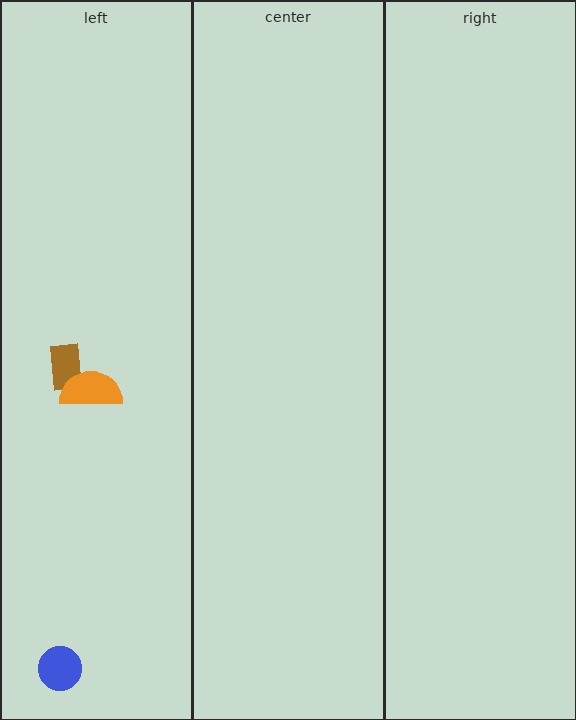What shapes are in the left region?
The brown rectangle, the orange semicircle, the blue circle.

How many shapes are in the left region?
3.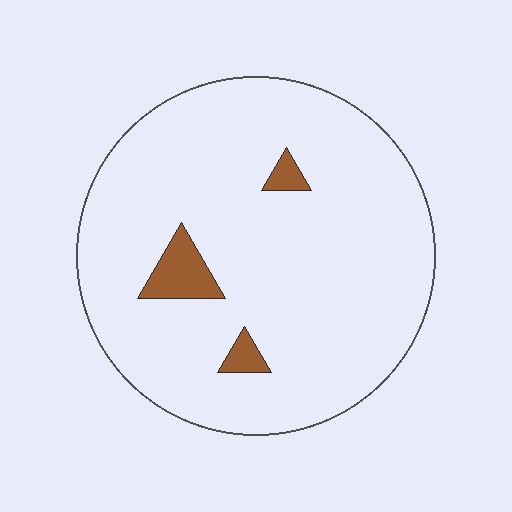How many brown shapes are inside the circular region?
3.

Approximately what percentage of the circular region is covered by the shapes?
Approximately 5%.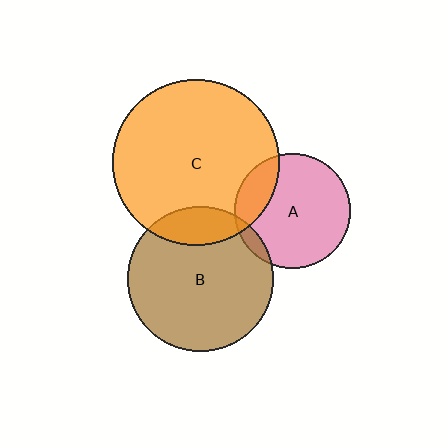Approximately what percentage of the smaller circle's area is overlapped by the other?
Approximately 5%.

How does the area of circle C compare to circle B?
Approximately 1.3 times.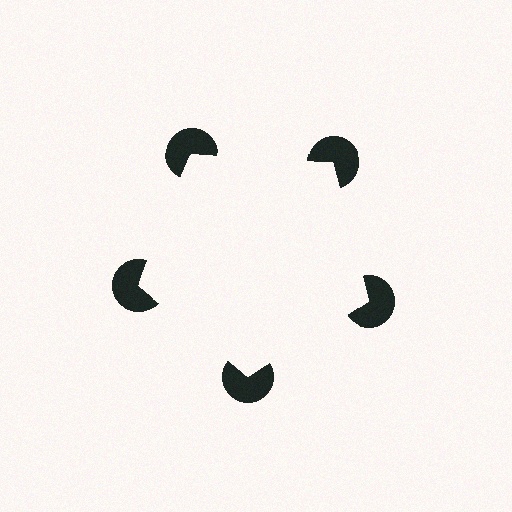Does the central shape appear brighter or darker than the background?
It typically appears slightly brighter than the background, even though no actual brightness change is drawn.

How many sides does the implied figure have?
5 sides.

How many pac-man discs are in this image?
There are 5 — one at each vertex of the illusory pentagon.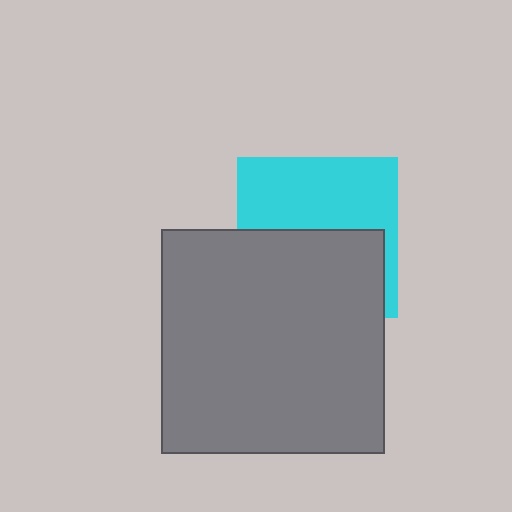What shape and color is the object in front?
The object in front is a gray square.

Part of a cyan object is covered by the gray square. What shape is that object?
It is a square.